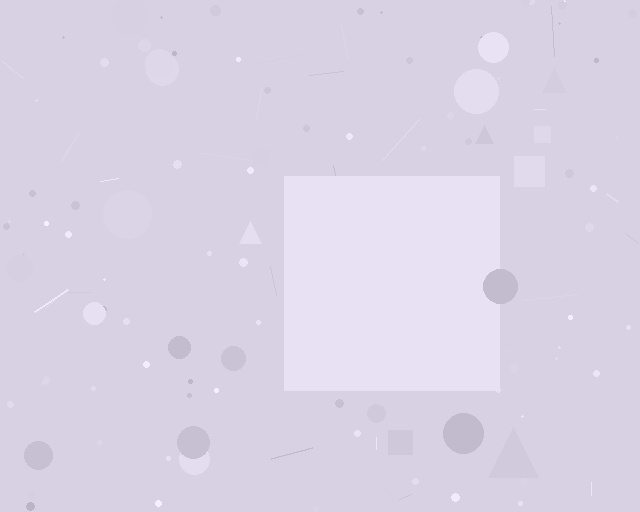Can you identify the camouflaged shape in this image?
The camouflaged shape is a square.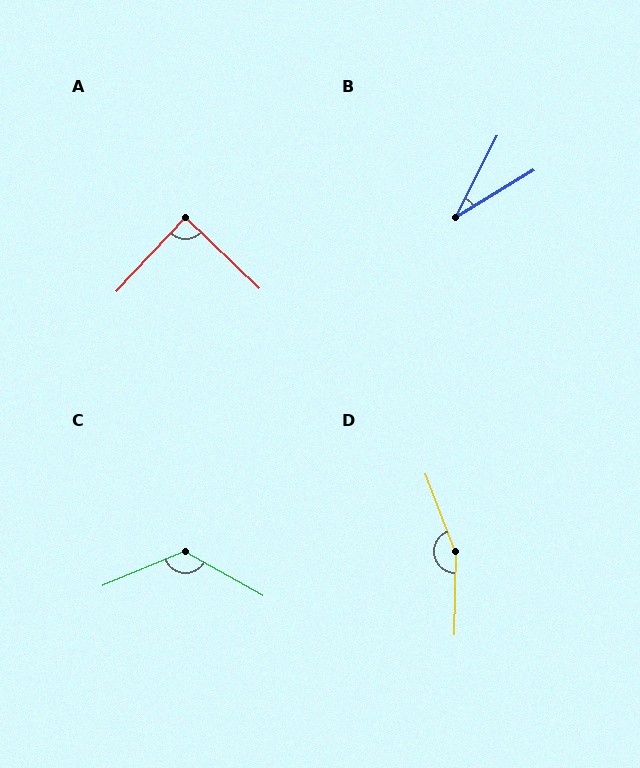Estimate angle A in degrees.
Approximately 89 degrees.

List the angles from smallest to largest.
B (32°), A (89°), C (128°), D (158°).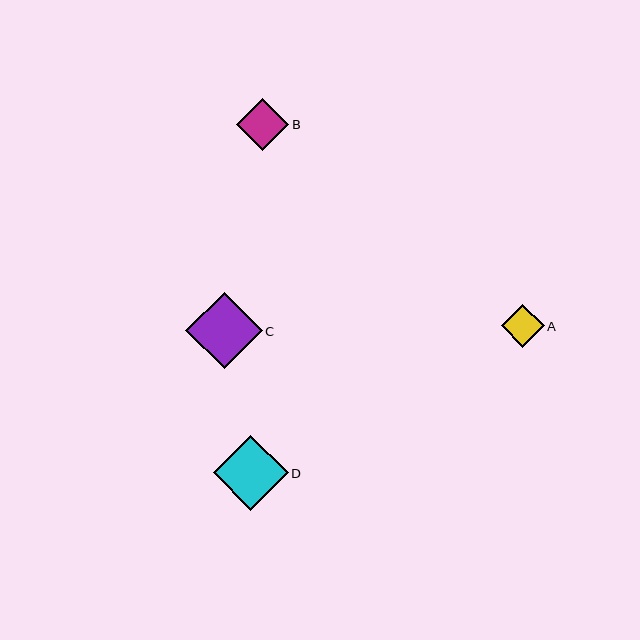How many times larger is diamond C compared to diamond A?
Diamond C is approximately 1.8 times the size of diamond A.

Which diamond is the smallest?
Diamond A is the smallest with a size of approximately 43 pixels.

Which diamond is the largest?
Diamond C is the largest with a size of approximately 76 pixels.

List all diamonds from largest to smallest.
From largest to smallest: C, D, B, A.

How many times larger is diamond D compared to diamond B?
Diamond D is approximately 1.4 times the size of diamond B.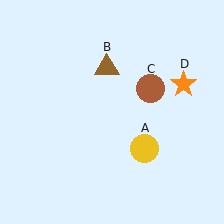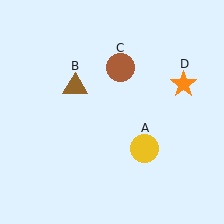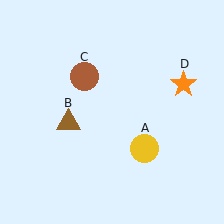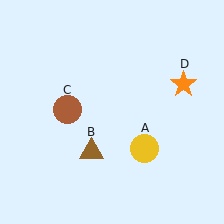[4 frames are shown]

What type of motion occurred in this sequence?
The brown triangle (object B), brown circle (object C) rotated counterclockwise around the center of the scene.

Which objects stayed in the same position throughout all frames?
Yellow circle (object A) and orange star (object D) remained stationary.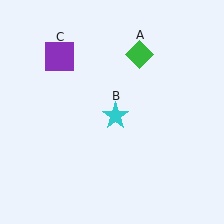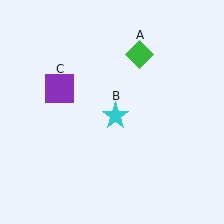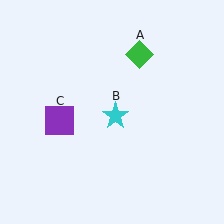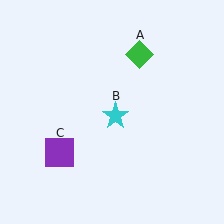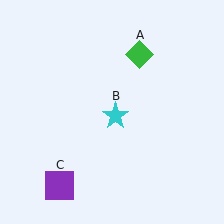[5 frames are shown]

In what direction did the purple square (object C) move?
The purple square (object C) moved down.